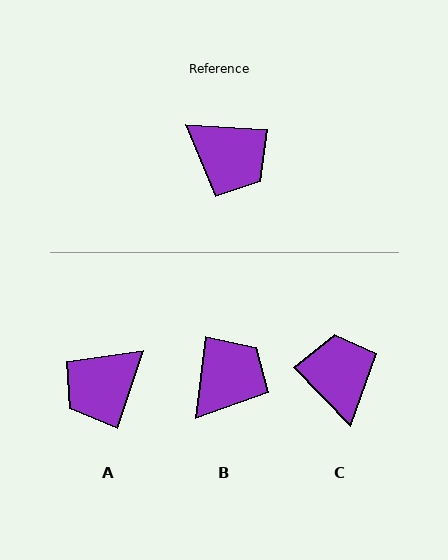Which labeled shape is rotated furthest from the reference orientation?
C, about 137 degrees away.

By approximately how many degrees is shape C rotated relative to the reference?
Approximately 137 degrees counter-clockwise.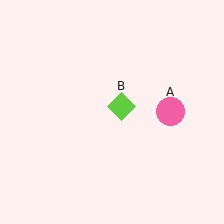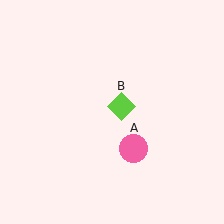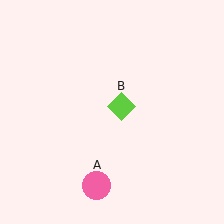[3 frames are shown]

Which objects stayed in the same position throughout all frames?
Lime diamond (object B) remained stationary.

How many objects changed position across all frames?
1 object changed position: pink circle (object A).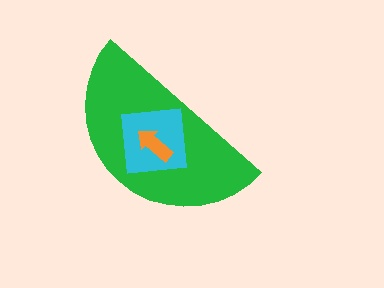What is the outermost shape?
The green semicircle.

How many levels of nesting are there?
3.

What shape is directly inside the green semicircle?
The cyan square.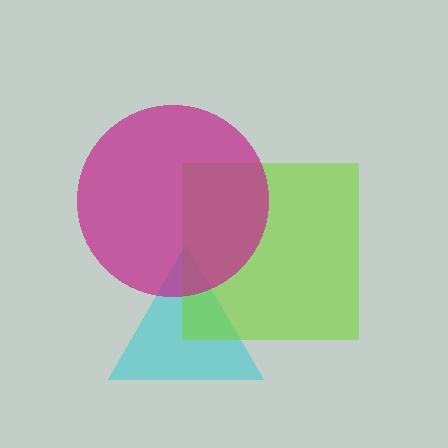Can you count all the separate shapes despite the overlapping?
Yes, there are 3 separate shapes.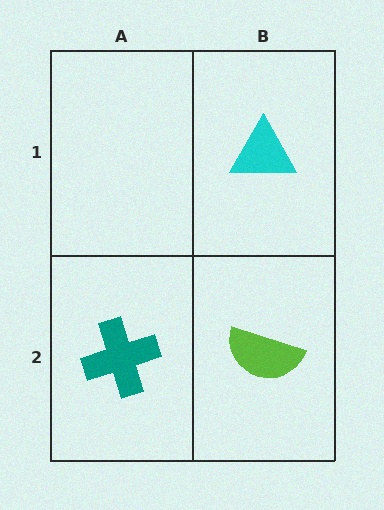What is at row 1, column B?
A cyan triangle.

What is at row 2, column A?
A teal cross.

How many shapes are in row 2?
2 shapes.